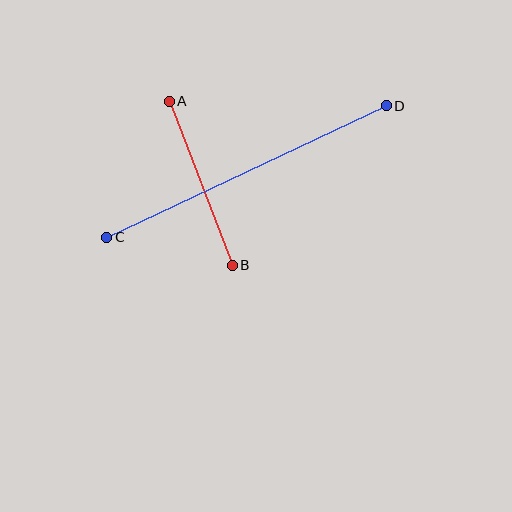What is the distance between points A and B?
The distance is approximately 176 pixels.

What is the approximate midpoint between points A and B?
The midpoint is at approximately (201, 183) pixels.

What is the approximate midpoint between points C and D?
The midpoint is at approximately (247, 172) pixels.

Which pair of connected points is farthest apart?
Points C and D are farthest apart.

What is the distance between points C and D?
The distance is approximately 309 pixels.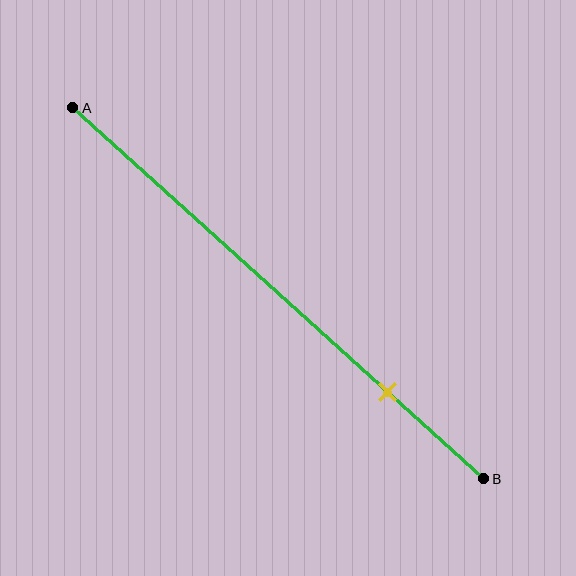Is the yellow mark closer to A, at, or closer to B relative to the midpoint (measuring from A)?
The yellow mark is closer to point B than the midpoint of segment AB.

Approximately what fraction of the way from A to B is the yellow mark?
The yellow mark is approximately 75% of the way from A to B.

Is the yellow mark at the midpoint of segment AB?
No, the mark is at about 75% from A, not at the 50% midpoint.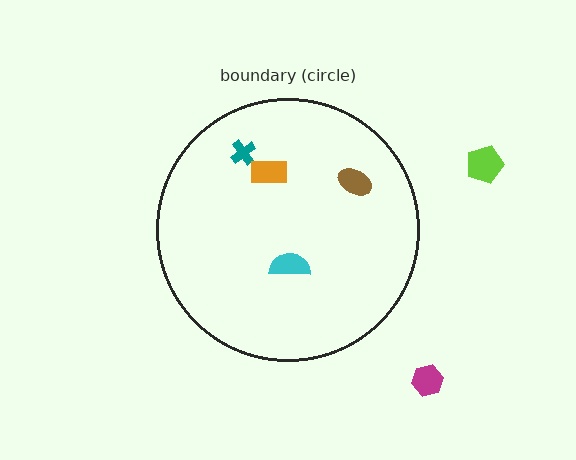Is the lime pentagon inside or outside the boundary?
Outside.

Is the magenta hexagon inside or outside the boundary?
Outside.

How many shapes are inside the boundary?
4 inside, 2 outside.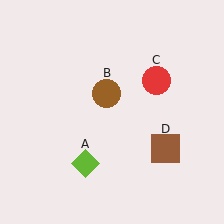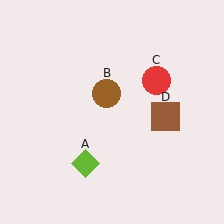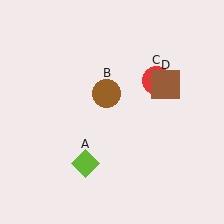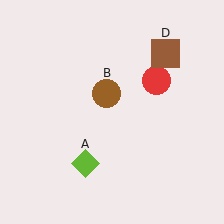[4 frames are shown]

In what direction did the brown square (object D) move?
The brown square (object D) moved up.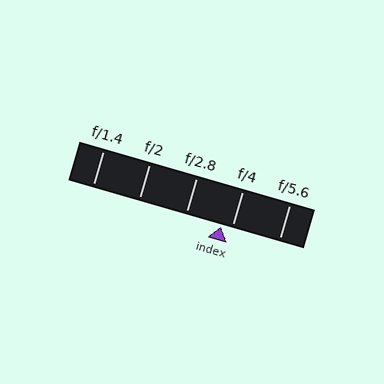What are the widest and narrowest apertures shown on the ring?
The widest aperture shown is f/1.4 and the narrowest is f/5.6.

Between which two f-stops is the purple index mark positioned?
The index mark is between f/2.8 and f/4.